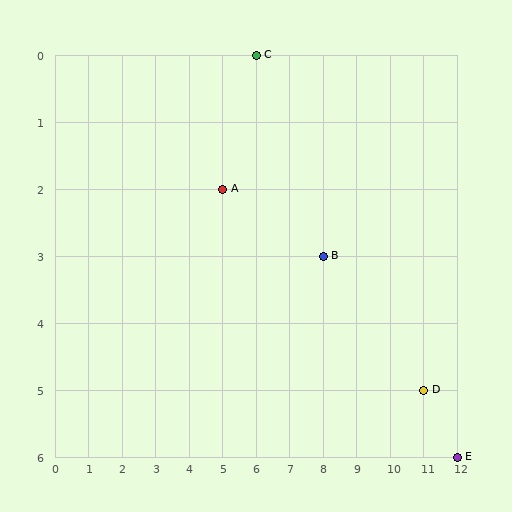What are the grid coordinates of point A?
Point A is at grid coordinates (5, 2).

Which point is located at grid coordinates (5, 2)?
Point A is at (5, 2).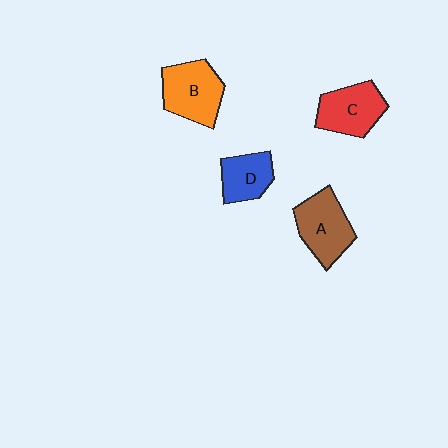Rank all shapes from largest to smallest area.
From largest to smallest: B (orange), A (brown), C (red), D (blue).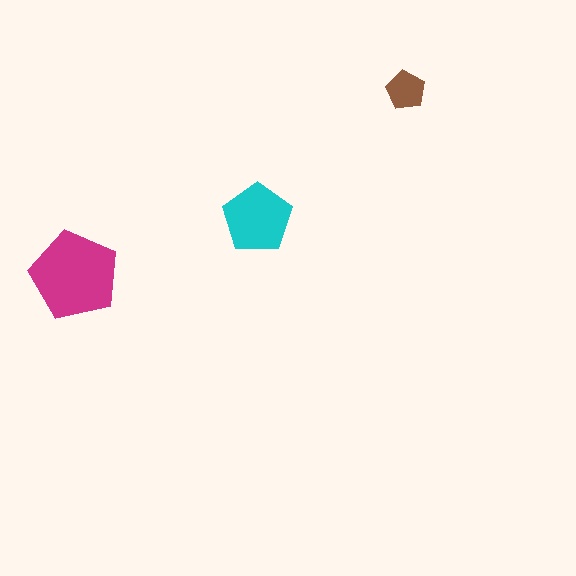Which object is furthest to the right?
The brown pentagon is rightmost.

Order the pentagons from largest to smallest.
the magenta one, the cyan one, the brown one.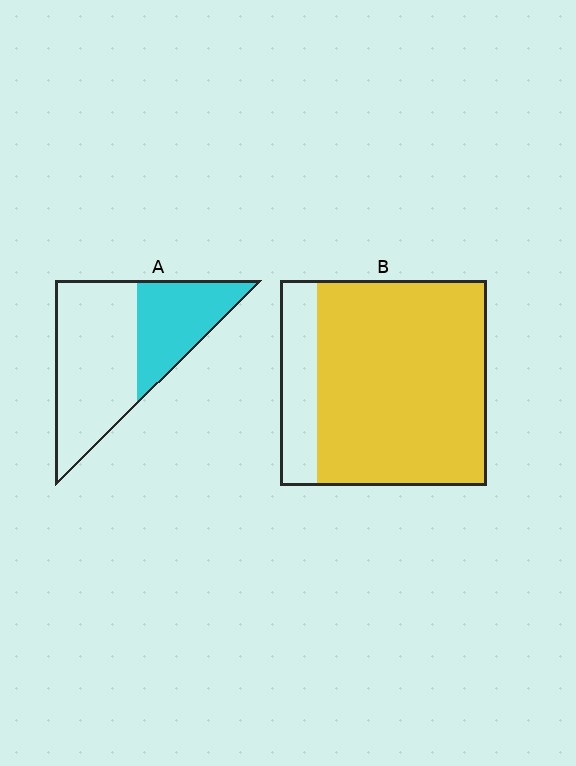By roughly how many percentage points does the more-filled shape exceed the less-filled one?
By roughly 45 percentage points (B over A).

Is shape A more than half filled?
No.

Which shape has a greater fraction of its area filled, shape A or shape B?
Shape B.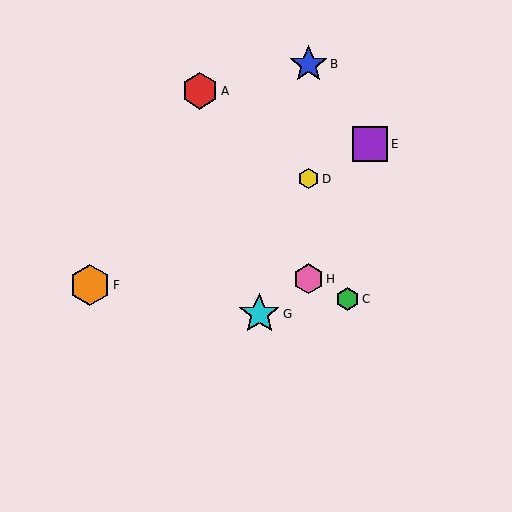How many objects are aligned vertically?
3 objects (B, D, H) are aligned vertically.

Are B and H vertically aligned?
Yes, both are at x≈308.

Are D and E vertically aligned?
No, D is at x≈308 and E is at x≈370.